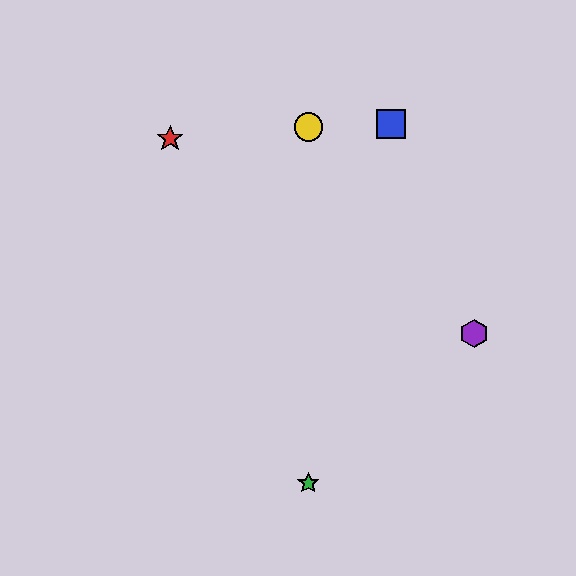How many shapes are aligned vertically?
2 shapes (the green star, the yellow circle) are aligned vertically.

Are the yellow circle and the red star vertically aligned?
No, the yellow circle is at x≈308 and the red star is at x≈170.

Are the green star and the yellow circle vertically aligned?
Yes, both are at x≈308.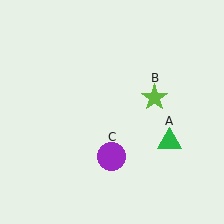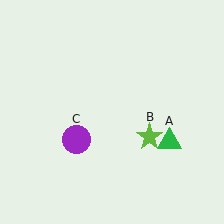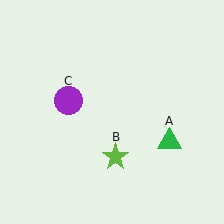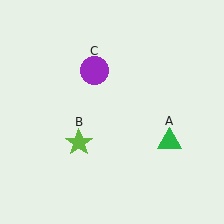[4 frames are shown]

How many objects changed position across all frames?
2 objects changed position: lime star (object B), purple circle (object C).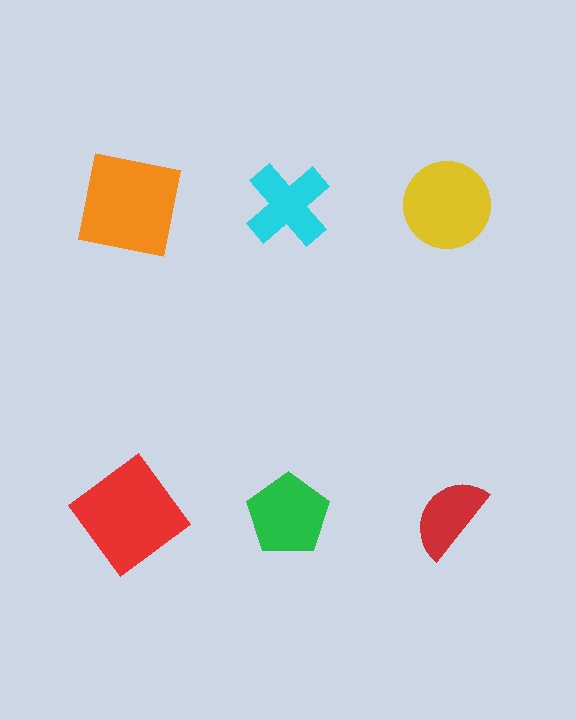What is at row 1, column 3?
A yellow circle.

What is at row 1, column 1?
An orange square.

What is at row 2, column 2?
A green pentagon.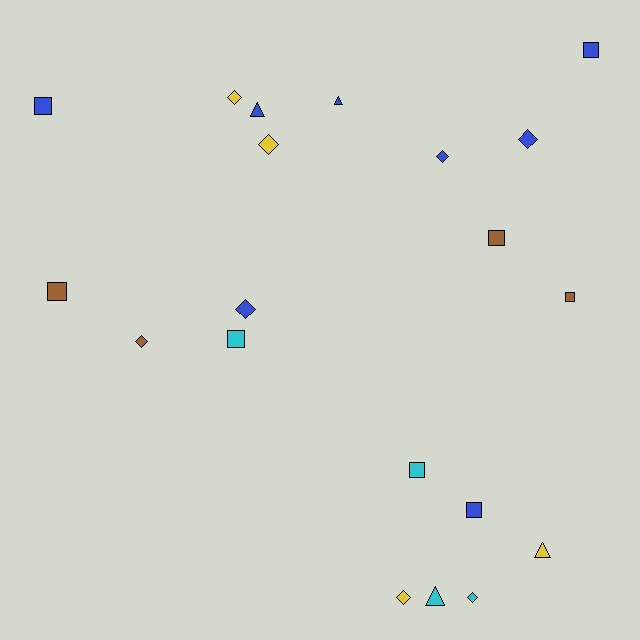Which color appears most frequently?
Blue, with 8 objects.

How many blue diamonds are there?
There are 3 blue diamonds.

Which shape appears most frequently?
Diamond, with 8 objects.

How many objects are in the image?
There are 20 objects.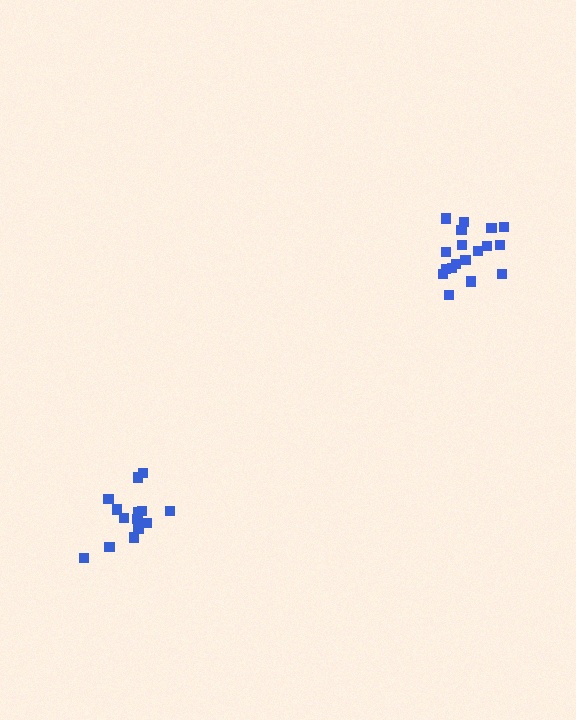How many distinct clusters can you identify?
There are 2 distinct clusters.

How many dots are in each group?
Group 1: 18 dots, Group 2: 15 dots (33 total).